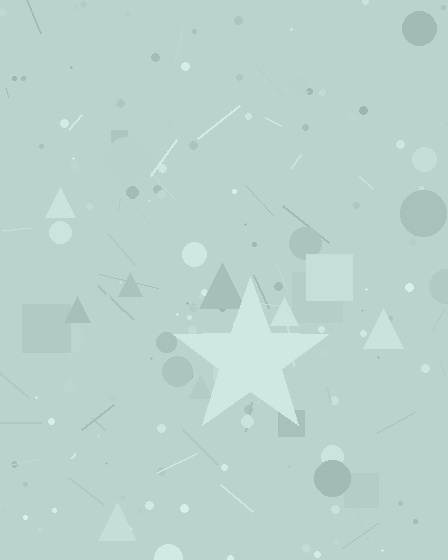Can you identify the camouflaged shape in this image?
The camouflaged shape is a star.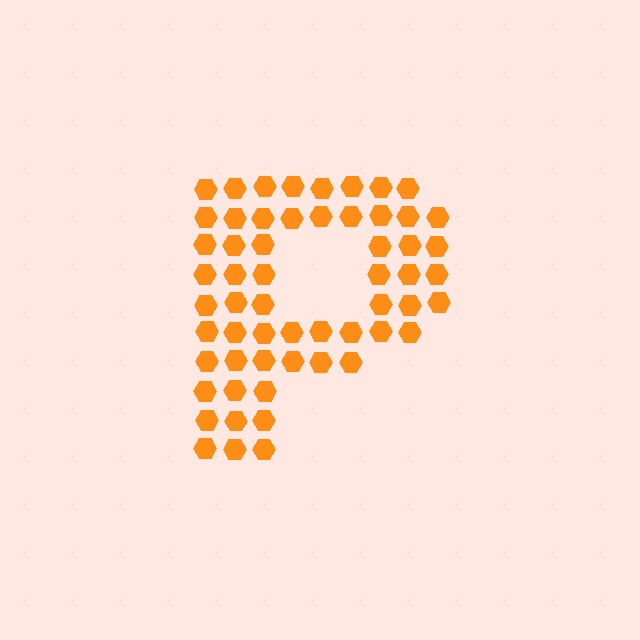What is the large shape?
The large shape is the letter P.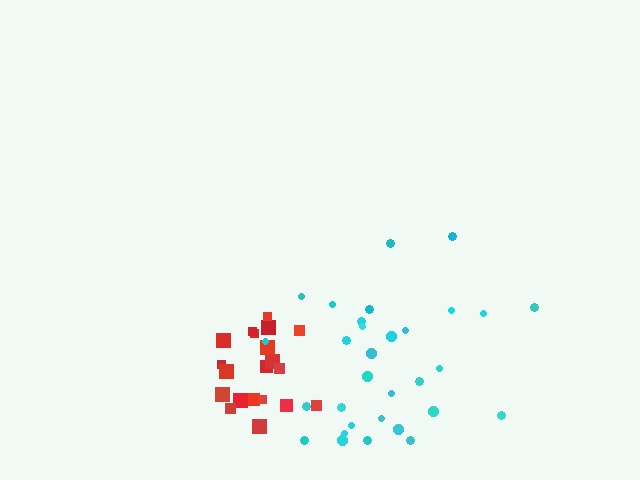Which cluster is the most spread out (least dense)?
Cyan.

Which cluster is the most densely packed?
Red.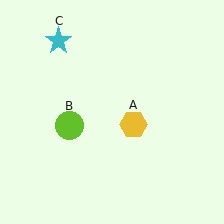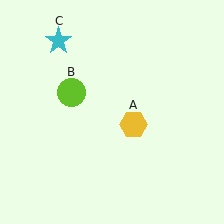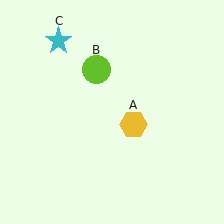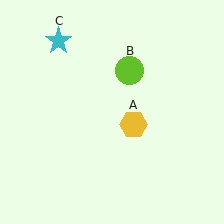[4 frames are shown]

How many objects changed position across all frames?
1 object changed position: lime circle (object B).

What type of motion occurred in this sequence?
The lime circle (object B) rotated clockwise around the center of the scene.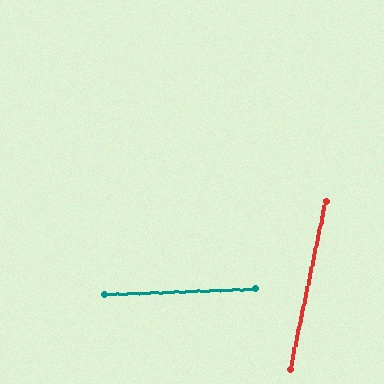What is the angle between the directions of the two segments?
Approximately 76 degrees.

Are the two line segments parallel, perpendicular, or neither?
Neither parallel nor perpendicular — they differ by about 76°.